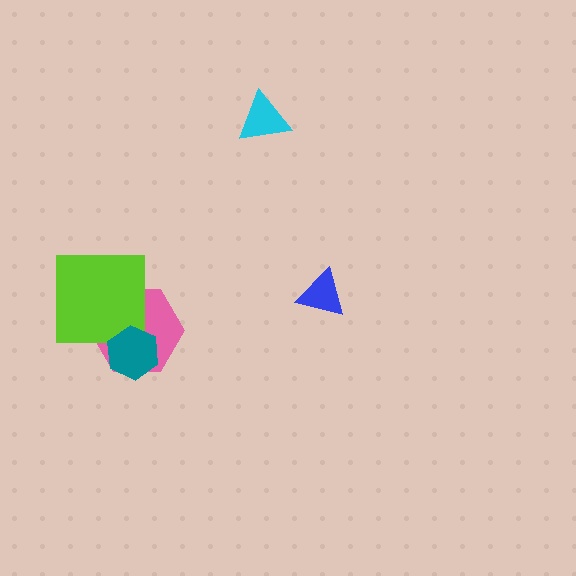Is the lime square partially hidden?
Yes, it is partially covered by another shape.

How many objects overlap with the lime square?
2 objects overlap with the lime square.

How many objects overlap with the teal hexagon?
2 objects overlap with the teal hexagon.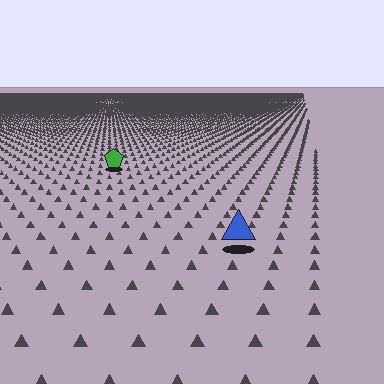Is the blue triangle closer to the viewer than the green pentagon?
Yes. The blue triangle is closer — you can tell from the texture gradient: the ground texture is coarser near it.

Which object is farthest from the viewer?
The green pentagon is farthest from the viewer. It appears smaller and the ground texture around it is denser.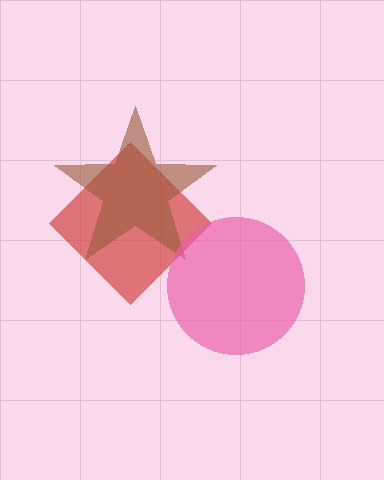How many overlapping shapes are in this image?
There are 3 overlapping shapes in the image.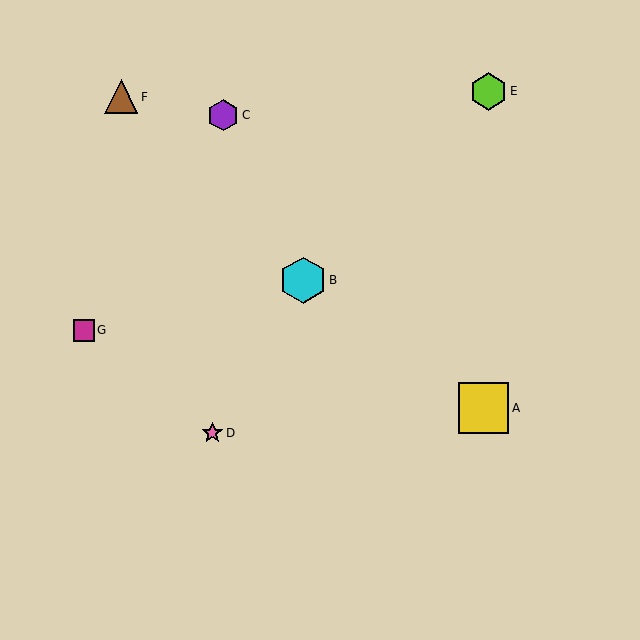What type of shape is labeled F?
Shape F is a brown triangle.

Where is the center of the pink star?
The center of the pink star is at (212, 433).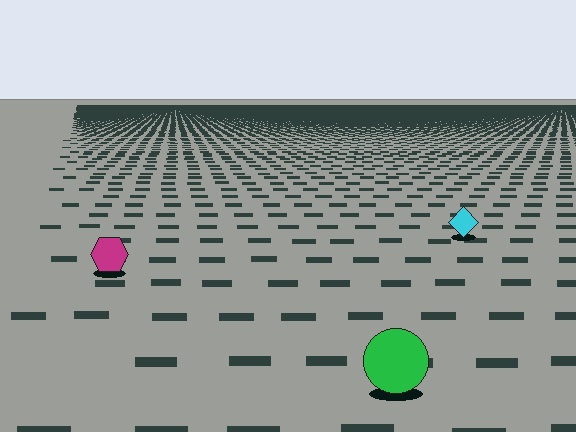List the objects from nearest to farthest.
From nearest to farthest: the green circle, the magenta hexagon, the cyan diamond.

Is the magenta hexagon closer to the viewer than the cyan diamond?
Yes. The magenta hexagon is closer — you can tell from the texture gradient: the ground texture is coarser near it.